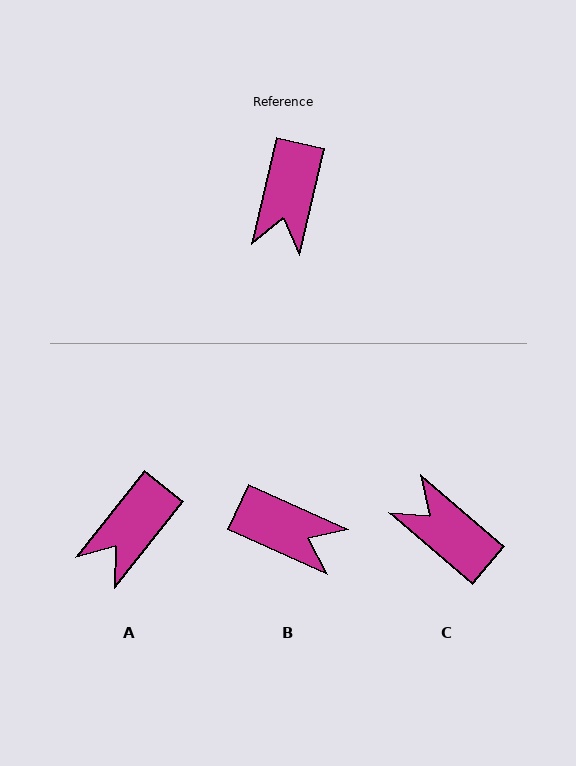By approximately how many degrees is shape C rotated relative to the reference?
Approximately 118 degrees clockwise.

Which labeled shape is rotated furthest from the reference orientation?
C, about 118 degrees away.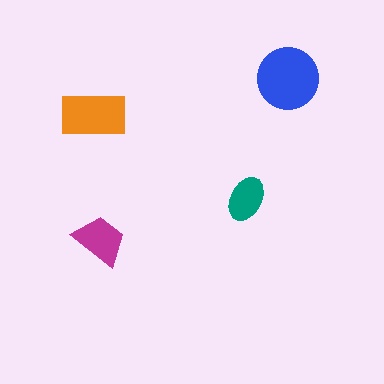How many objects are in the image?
There are 4 objects in the image.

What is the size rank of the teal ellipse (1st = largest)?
4th.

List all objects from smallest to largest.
The teal ellipse, the magenta trapezoid, the orange rectangle, the blue circle.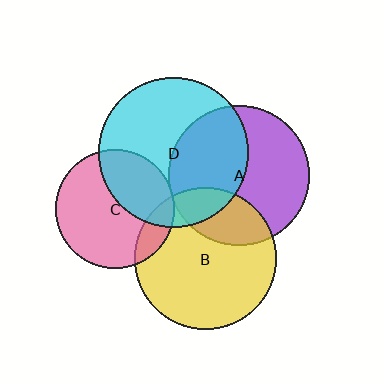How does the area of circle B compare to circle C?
Approximately 1.4 times.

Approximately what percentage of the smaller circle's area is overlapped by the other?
Approximately 25%.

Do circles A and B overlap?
Yes.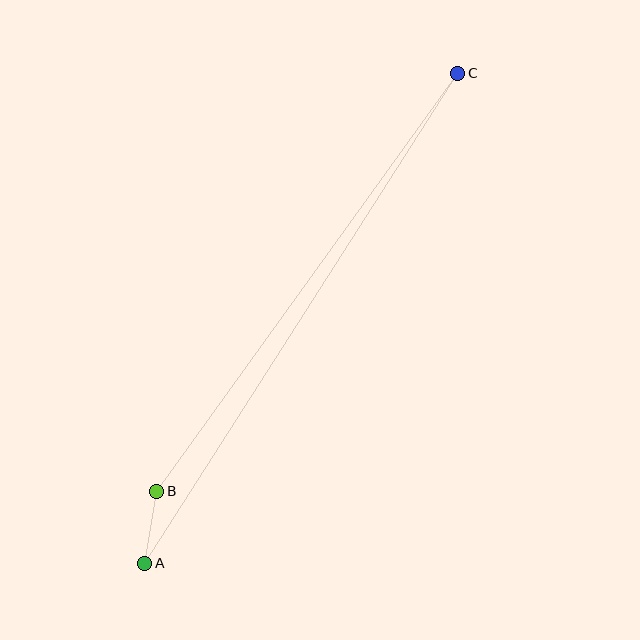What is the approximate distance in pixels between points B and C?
The distance between B and C is approximately 515 pixels.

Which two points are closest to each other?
Points A and B are closest to each other.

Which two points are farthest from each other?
Points A and C are farthest from each other.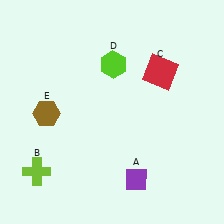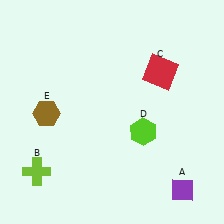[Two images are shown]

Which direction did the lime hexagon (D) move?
The lime hexagon (D) moved down.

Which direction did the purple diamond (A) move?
The purple diamond (A) moved right.